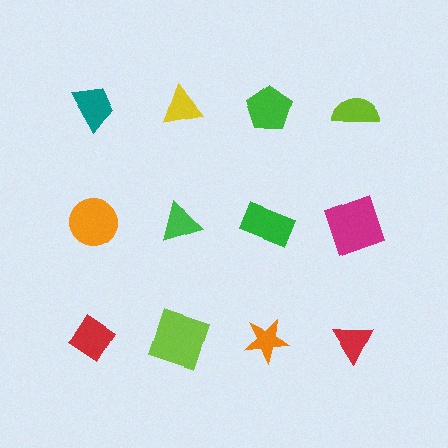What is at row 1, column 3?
A green pentagon.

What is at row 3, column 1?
A red diamond.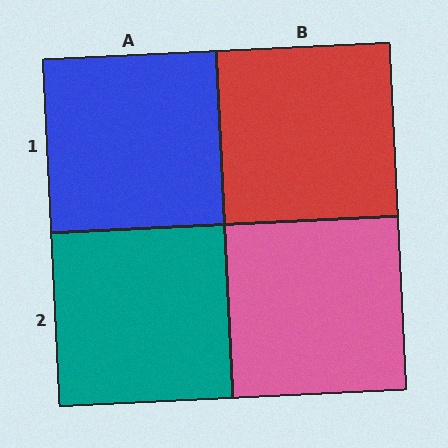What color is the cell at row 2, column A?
Teal.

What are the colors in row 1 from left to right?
Blue, red.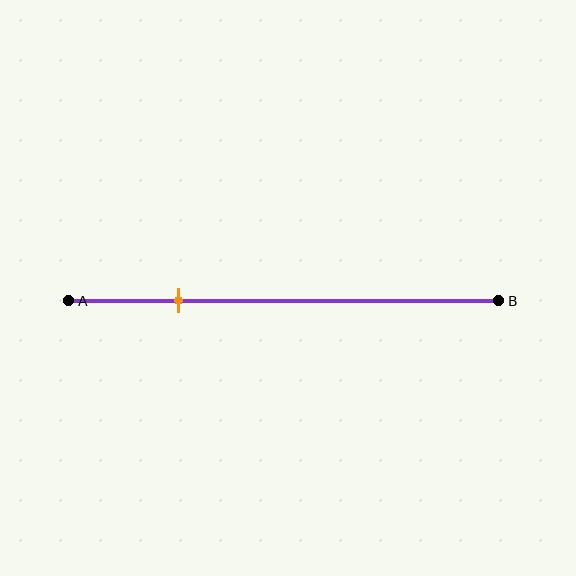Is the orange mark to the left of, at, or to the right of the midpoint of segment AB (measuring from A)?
The orange mark is to the left of the midpoint of segment AB.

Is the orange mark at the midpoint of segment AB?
No, the mark is at about 25% from A, not at the 50% midpoint.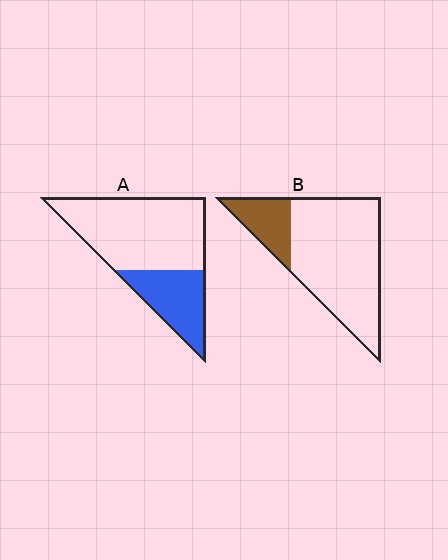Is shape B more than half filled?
No.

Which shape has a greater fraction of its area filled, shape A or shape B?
Shape A.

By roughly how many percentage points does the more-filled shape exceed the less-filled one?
By roughly 10 percentage points (A over B).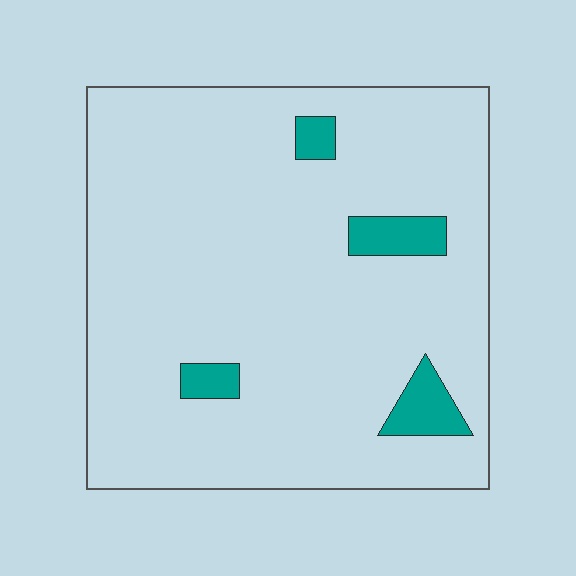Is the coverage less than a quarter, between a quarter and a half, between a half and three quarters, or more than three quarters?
Less than a quarter.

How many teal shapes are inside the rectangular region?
4.